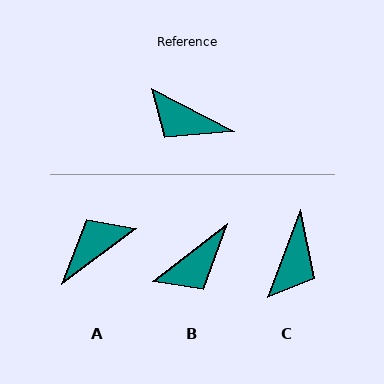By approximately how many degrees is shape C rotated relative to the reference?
Approximately 96 degrees counter-clockwise.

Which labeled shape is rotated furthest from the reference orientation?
A, about 116 degrees away.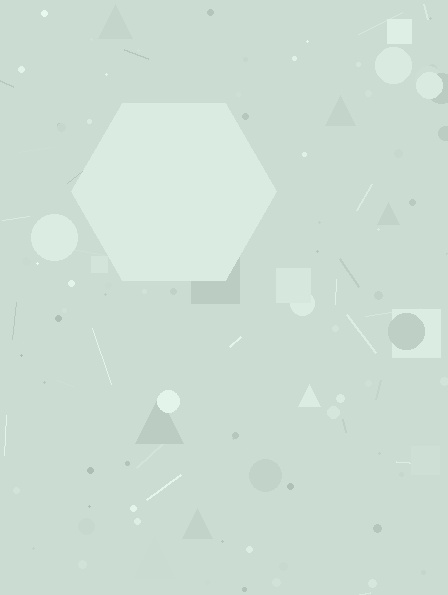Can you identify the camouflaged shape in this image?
The camouflaged shape is a hexagon.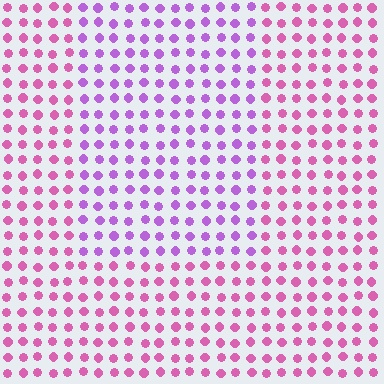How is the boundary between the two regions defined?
The boundary is defined purely by a slight shift in hue (about 37 degrees). Spacing, size, and orientation are identical on both sides.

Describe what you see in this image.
The image is filled with small pink elements in a uniform arrangement. A rectangle-shaped region is visible where the elements are tinted to a slightly different hue, forming a subtle color boundary.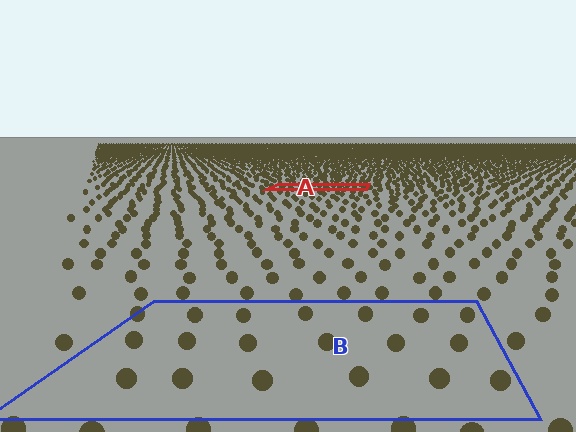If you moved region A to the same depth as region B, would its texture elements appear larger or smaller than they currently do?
They would appear larger. At a closer depth, the same texture elements are projected at a bigger on-screen size.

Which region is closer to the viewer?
Region B is closer. The texture elements there are larger and more spread out.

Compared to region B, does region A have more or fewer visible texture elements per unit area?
Region A has more texture elements per unit area — they are packed more densely because it is farther away.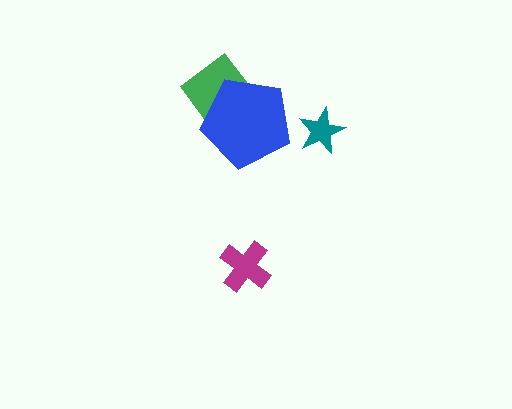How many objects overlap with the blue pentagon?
1 object overlaps with the blue pentagon.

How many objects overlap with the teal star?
0 objects overlap with the teal star.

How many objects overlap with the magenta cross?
0 objects overlap with the magenta cross.